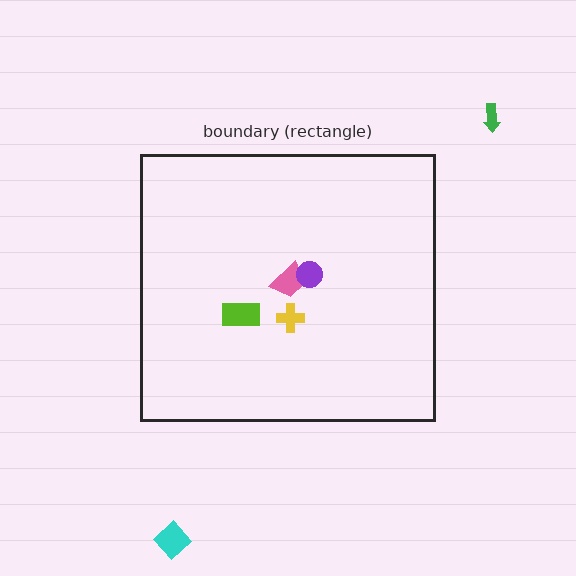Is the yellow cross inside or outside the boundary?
Inside.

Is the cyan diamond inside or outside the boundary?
Outside.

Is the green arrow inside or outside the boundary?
Outside.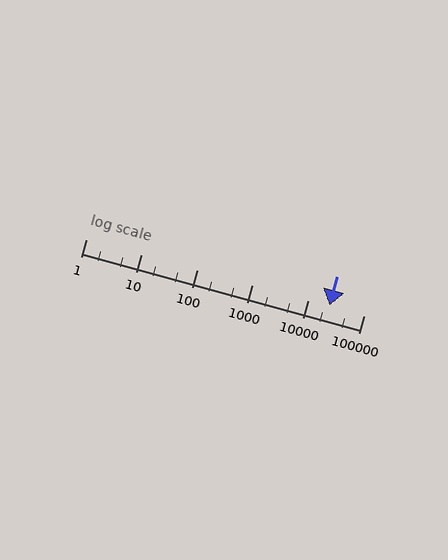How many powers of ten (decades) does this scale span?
The scale spans 5 decades, from 1 to 100000.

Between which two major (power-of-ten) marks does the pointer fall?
The pointer is between 10000 and 100000.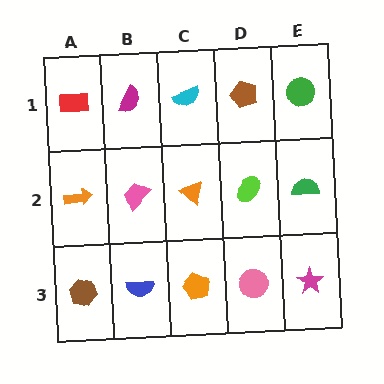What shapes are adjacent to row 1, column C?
An orange triangle (row 2, column C), a magenta semicircle (row 1, column B), a brown pentagon (row 1, column D).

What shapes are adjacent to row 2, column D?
A brown pentagon (row 1, column D), a pink circle (row 3, column D), an orange triangle (row 2, column C), a green semicircle (row 2, column E).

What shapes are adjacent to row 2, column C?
A cyan semicircle (row 1, column C), an orange pentagon (row 3, column C), a pink trapezoid (row 2, column B), a lime ellipse (row 2, column D).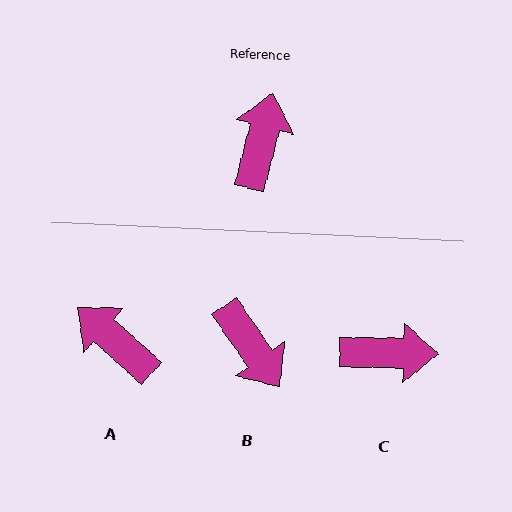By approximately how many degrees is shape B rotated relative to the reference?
Approximately 131 degrees clockwise.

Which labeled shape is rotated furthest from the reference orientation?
B, about 131 degrees away.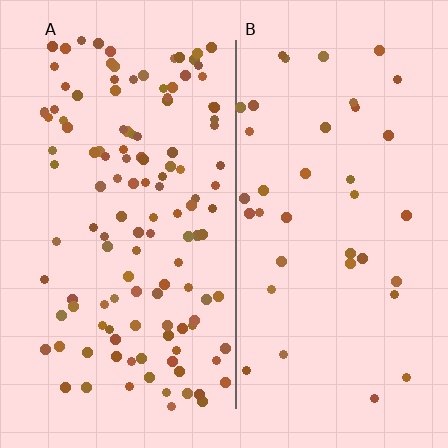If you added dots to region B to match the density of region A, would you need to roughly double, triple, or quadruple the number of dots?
Approximately triple.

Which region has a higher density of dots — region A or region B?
A (the left).